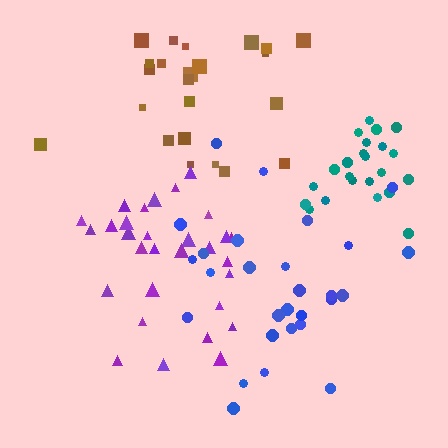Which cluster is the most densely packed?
Teal.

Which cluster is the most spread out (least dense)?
Blue.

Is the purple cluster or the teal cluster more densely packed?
Teal.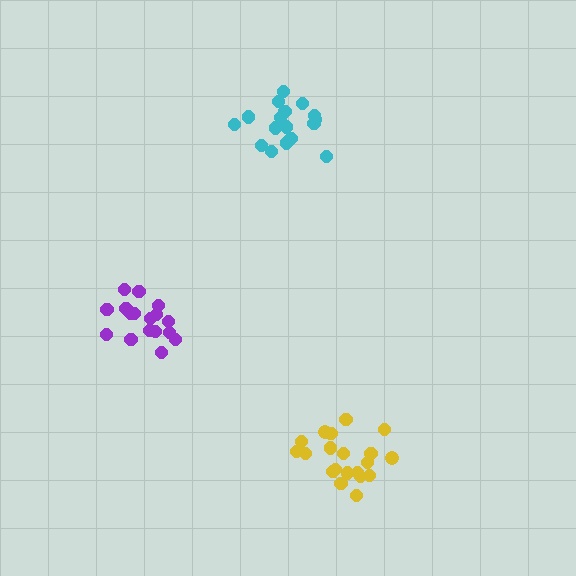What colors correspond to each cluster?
The clusters are colored: purple, yellow, cyan.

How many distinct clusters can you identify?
There are 3 distinct clusters.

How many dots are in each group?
Group 1: 17 dots, Group 2: 20 dots, Group 3: 17 dots (54 total).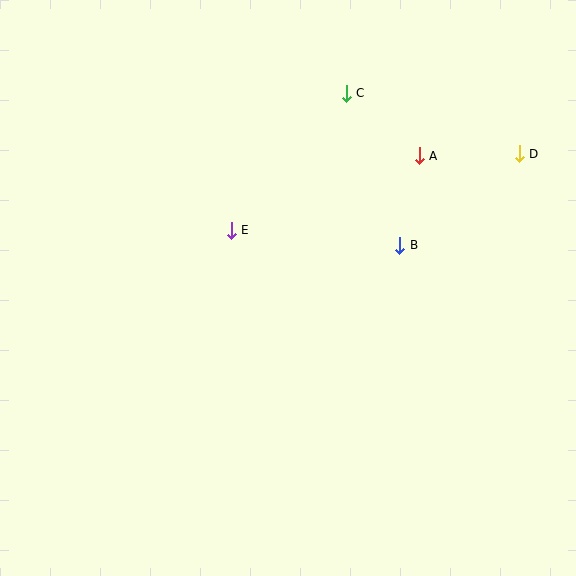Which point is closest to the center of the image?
Point E at (231, 230) is closest to the center.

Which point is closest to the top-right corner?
Point D is closest to the top-right corner.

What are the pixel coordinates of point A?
Point A is at (419, 156).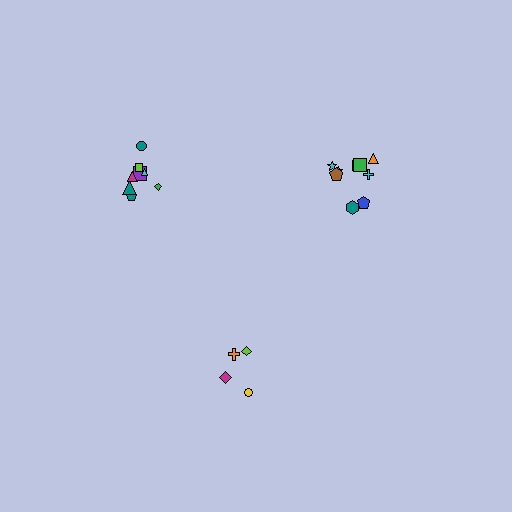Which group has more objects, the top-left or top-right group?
The top-right group.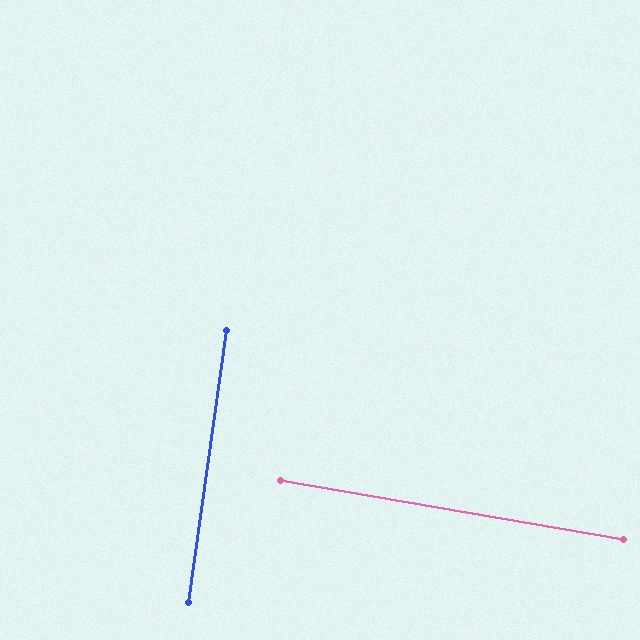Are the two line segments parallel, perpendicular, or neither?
Perpendicular — they meet at approximately 88°.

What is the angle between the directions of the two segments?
Approximately 88 degrees.